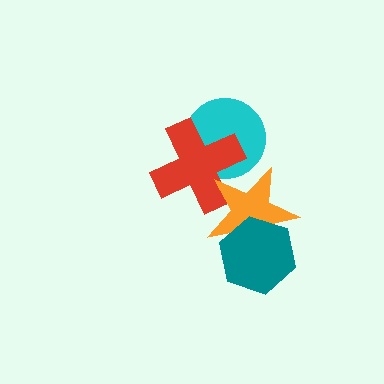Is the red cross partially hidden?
Yes, it is partially covered by another shape.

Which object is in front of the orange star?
The teal hexagon is in front of the orange star.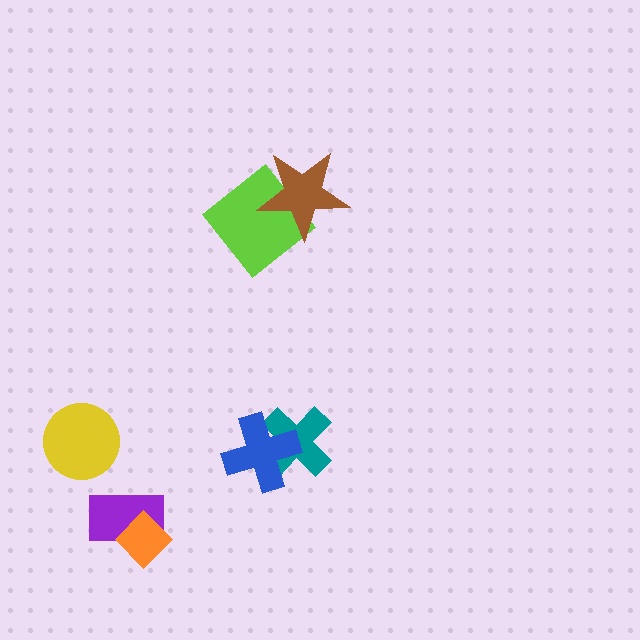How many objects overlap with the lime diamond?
1 object overlaps with the lime diamond.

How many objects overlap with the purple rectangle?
1 object overlaps with the purple rectangle.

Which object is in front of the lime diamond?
The brown star is in front of the lime diamond.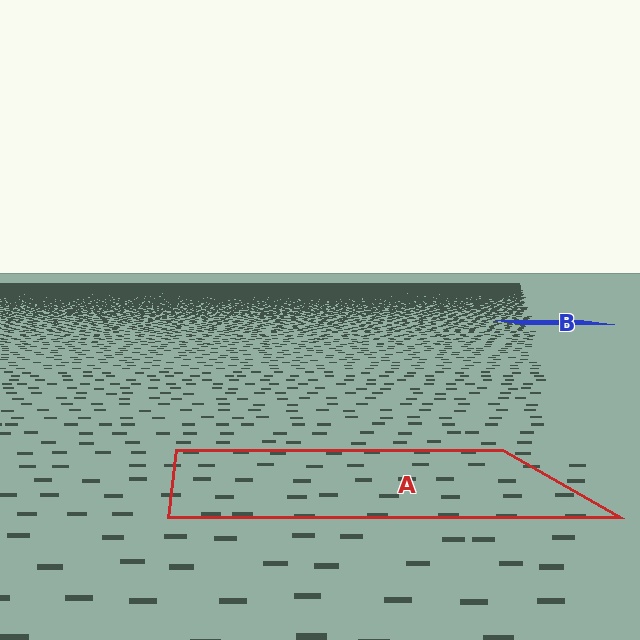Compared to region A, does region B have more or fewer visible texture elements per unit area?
Region B has more texture elements per unit area — they are packed more densely because it is farther away.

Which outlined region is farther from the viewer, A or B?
Region B is farther from the viewer — the texture elements inside it appear smaller and more densely packed.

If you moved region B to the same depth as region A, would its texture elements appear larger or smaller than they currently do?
They would appear larger. At a closer depth, the same texture elements are projected at a bigger on-screen size.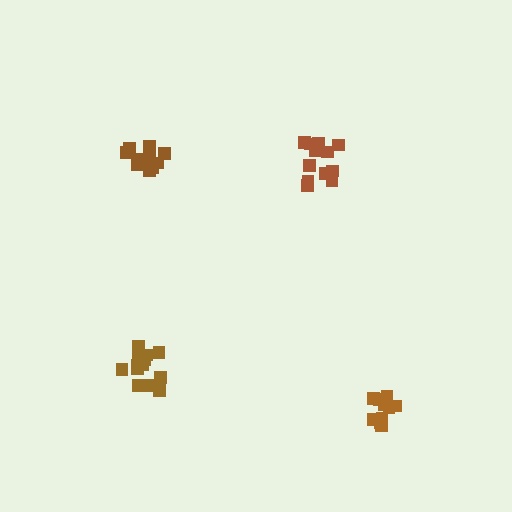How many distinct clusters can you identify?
There are 4 distinct clusters.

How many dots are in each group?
Group 1: 11 dots, Group 2: 11 dots, Group 3: 13 dots, Group 4: 13 dots (48 total).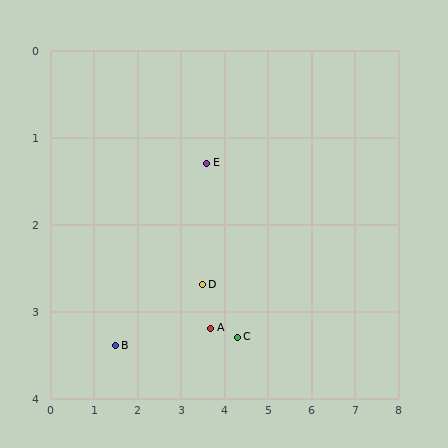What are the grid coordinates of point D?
Point D is at approximately (3.5, 2.7).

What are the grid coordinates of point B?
Point B is at approximately (1.5, 3.4).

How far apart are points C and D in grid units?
Points C and D are about 1.0 grid units apart.